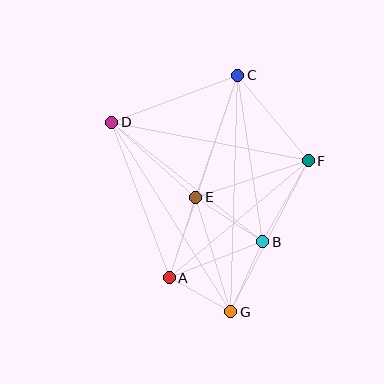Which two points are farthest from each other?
Points C and G are farthest from each other.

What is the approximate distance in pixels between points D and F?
The distance between D and F is approximately 200 pixels.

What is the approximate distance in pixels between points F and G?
The distance between F and G is approximately 170 pixels.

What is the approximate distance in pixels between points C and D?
The distance between C and D is approximately 135 pixels.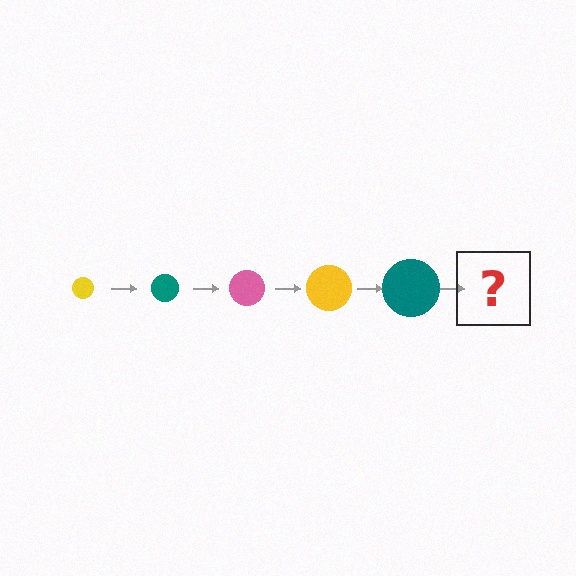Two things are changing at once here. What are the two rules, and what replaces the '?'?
The two rules are that the circle grows larger each step and the color cycles through yellow, teal, and pink. The '?' should be a pink circle, larger than the previous one.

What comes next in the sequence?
The next element should be a pink circle, larger than the previous one.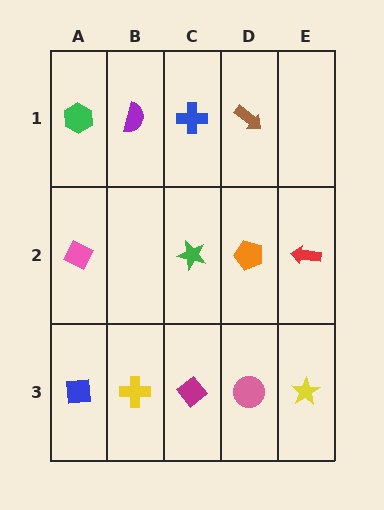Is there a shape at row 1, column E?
No, that cell is empty.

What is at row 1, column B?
A purple semicircle.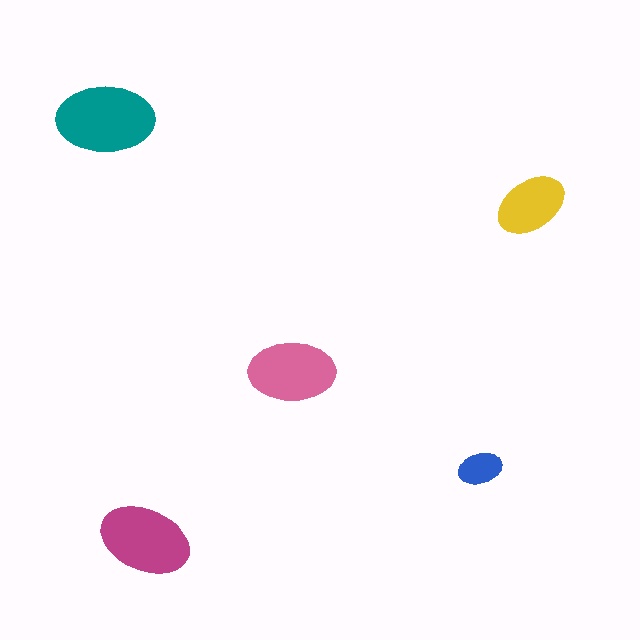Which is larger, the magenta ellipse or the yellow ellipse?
The magenta one.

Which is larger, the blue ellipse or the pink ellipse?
The pink one.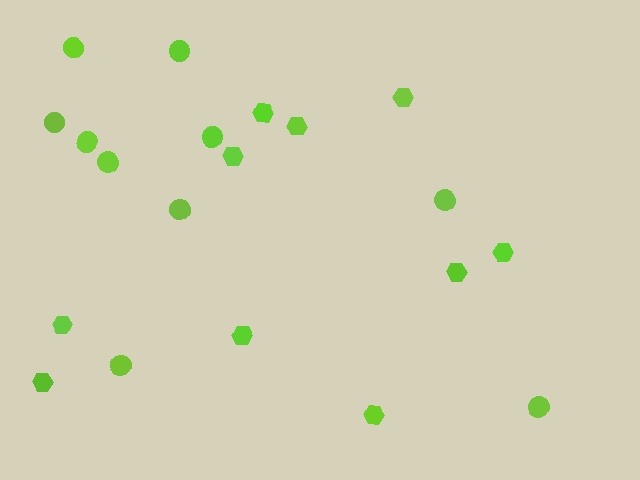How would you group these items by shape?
There are 2 groups: one group of circles (10) and one group of hexagons (10).